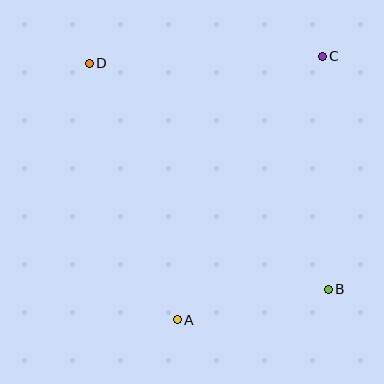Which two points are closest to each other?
Points A and B are closest to each other.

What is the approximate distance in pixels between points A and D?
The distance between A and D is approximately 271 pixels.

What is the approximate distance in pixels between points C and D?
The distance between C and D is approximately 233 pixels.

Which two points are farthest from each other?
Points B and D are farthest from each other.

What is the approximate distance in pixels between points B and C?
The distance between B and C is approximately 233 pixels.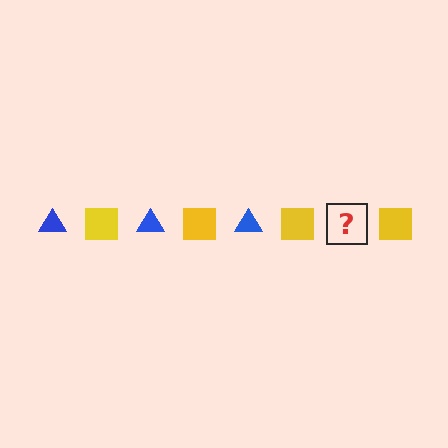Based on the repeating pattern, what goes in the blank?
The blank should be a blue triangle.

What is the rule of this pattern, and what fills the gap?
The rule is that the pattern alternates between blue triangle and yellow square. The gap should be filled with a blue triangle.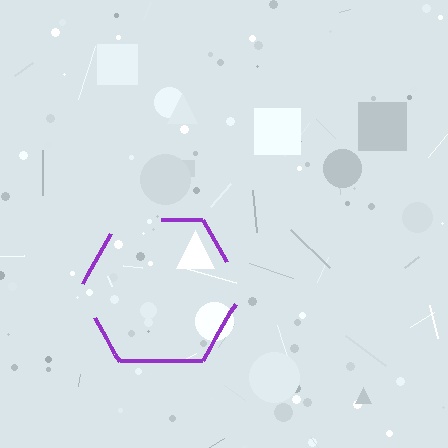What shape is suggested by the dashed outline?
The dashed outline suggests a hexagon.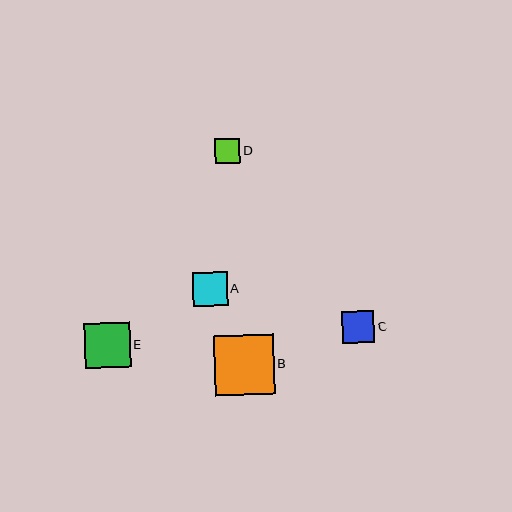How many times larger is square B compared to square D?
Square B is approximately 2.4 times the size of square D.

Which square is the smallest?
Square D is the smallest with a size of approximately 25 pixels.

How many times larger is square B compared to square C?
Square B is approximately 1.8 times the size of square C.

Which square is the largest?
Square B is the largest with a size of approximately 60 pixels.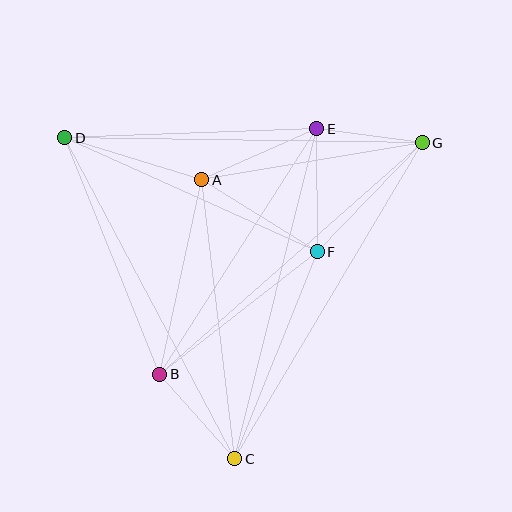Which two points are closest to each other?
Points E and G are closest to each other.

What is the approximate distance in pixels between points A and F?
The distance between A and F is approximately 136 pixels.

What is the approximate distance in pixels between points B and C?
The distance between B and C is approximately 113 pixels.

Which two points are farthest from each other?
Points C and G are farthest from each other.